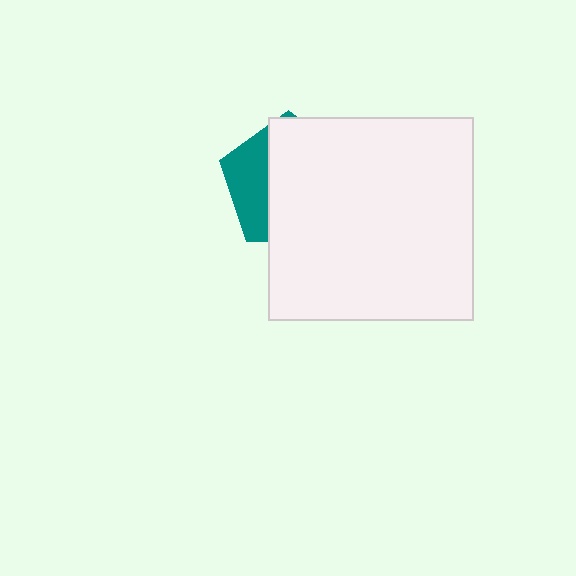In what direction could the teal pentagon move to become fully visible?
The teal pentagon could move left. That would shift it out from behind the white rectangle entirely.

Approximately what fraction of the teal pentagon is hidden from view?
Roughly 70% of the teal pentagon is hidden behind the white rectangle.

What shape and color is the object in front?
The object in front is a white rectangle.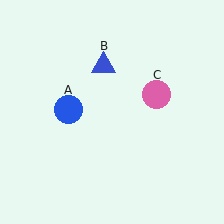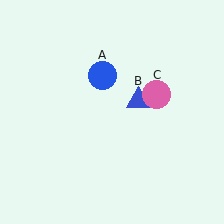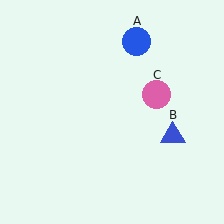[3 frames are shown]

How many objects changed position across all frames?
2 objects changed position: blue circle (object A), blue triangle (object B).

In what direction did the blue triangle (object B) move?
The blue triangle (object B) moved down and to the right.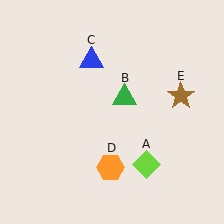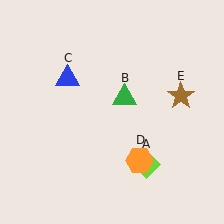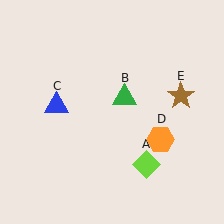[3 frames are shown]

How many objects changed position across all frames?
2 objects changed position: blue triangle (object C), orange hexagon (object D).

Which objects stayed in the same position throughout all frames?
Lime diamond (object A) and green triangle (object B) and brown star (object E) remained stationary.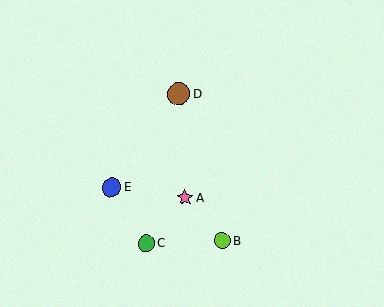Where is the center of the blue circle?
The center of the blue circle is at (112, 187).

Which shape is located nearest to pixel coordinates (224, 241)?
The lime circle (labeled B) at (222, 241) is nearest to that location.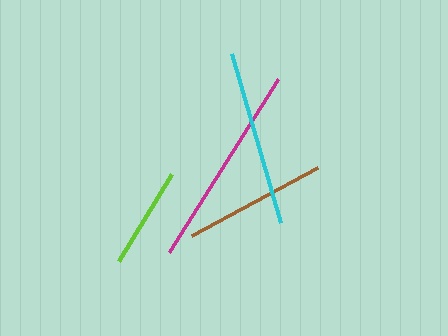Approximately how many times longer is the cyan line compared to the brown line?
The cyan line is approximately 1.2 times the length of the brown line.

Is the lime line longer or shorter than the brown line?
The brown line is longer than the lime line.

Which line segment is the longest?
The magenta line is the longest at approximately 205 pixels.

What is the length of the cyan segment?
The cyan segment is approximately 175 pixels long.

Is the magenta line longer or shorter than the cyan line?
The magenta line is longer than the cyan line.